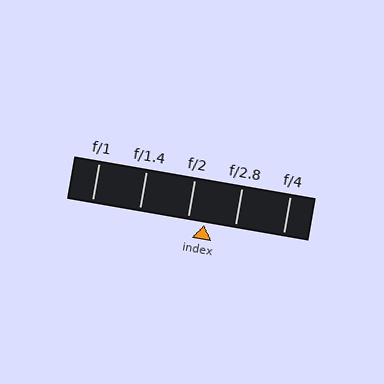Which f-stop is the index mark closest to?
The index mark is closest to f/2.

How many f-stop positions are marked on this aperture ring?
There are 5 f-stop positions marked.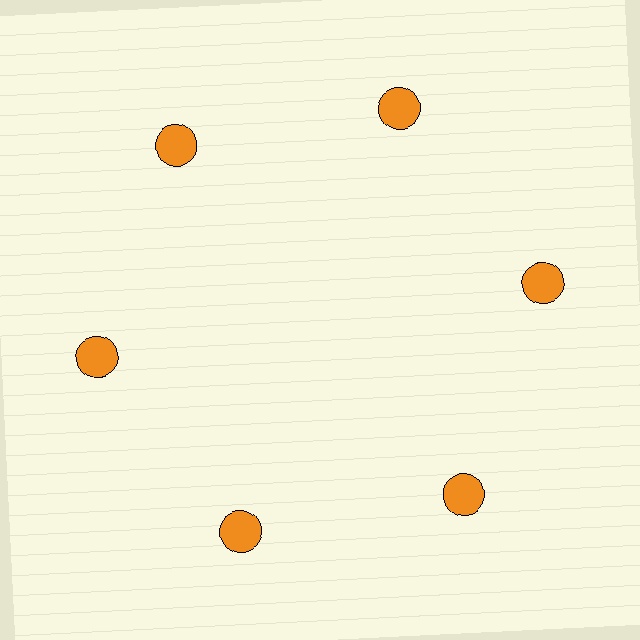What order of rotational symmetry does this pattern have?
This pattern has 6-fold rotational symmetry.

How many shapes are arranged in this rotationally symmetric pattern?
There are 6 shapes, arranged in 6 groups of 1.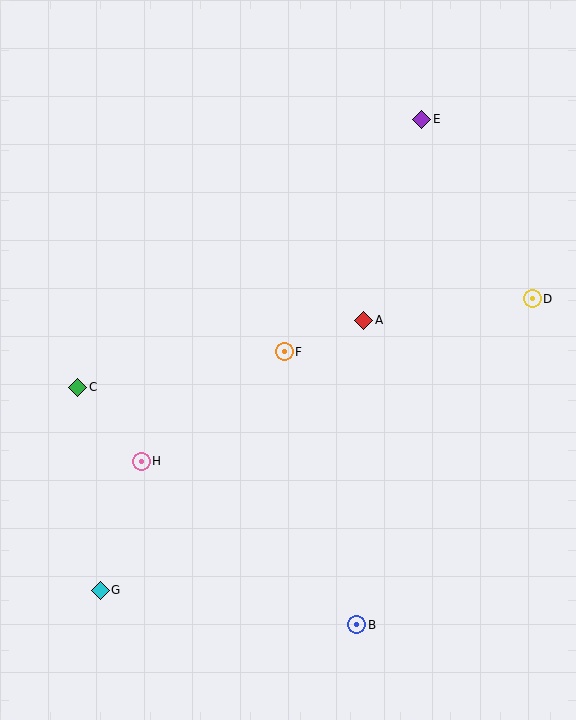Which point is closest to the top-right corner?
Point E is closest to the top-right corner.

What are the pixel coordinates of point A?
Point A is at (364, 320).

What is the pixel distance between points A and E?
The distance between A and E is 209 pixels.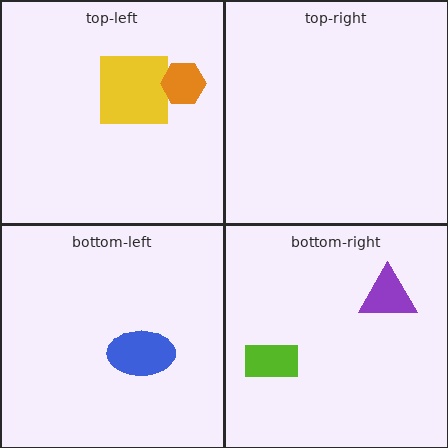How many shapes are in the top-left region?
2.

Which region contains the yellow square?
The top-left region.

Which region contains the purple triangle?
The bottom-right region.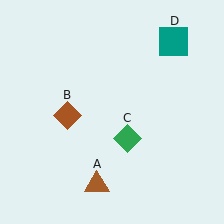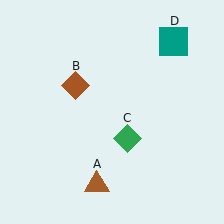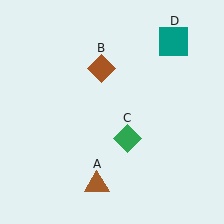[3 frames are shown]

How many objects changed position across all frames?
1 object changed position: brown diamond (object B).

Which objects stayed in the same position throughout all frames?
Brown triangle (object A) and green diamond (object C) and teal square (object D) remained stationary.